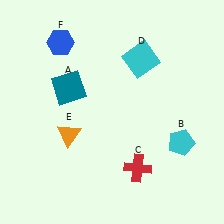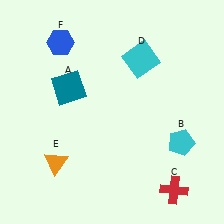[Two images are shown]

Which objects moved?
The objects that moved are: the red cross (C), the orange triangle (E).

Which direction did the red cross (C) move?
The red cross (C) moved right.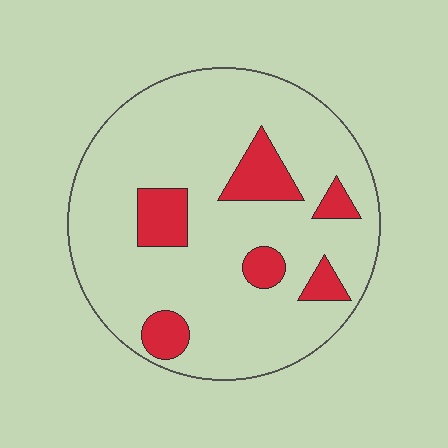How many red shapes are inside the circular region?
6.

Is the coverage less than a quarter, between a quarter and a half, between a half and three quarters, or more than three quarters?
Less than a quarter.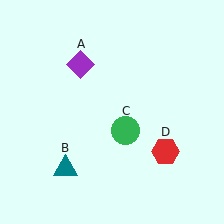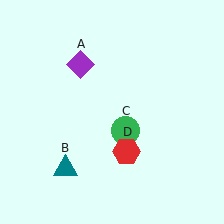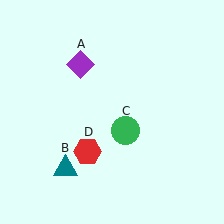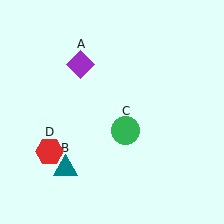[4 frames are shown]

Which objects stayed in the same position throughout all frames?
Purple diamond (object A) and teal triangle (object B) and green circle (object C) remained stationary.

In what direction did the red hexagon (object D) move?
The red hexagon (object D) moved left.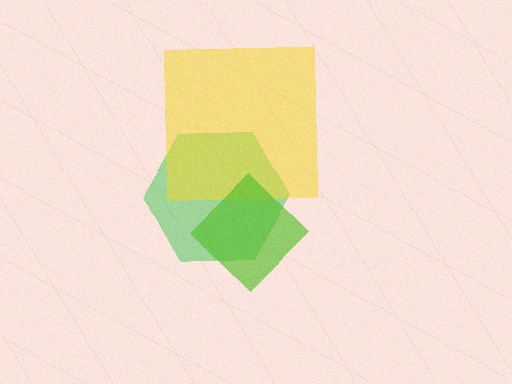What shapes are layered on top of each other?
The layered shapes are: a green hexagon, a yellow square, a lime diamond.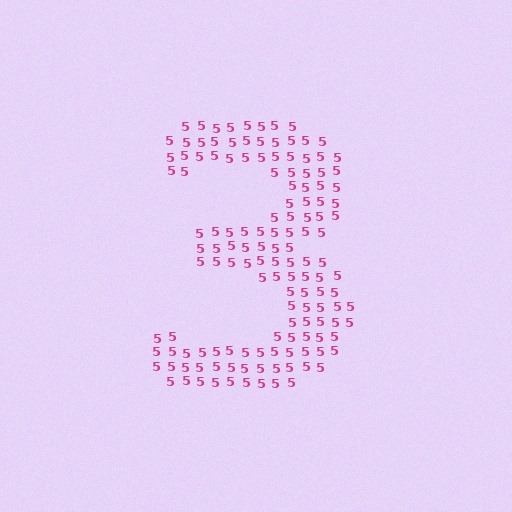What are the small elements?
The small elements are digit 5's.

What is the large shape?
The large shape is the digit 3.